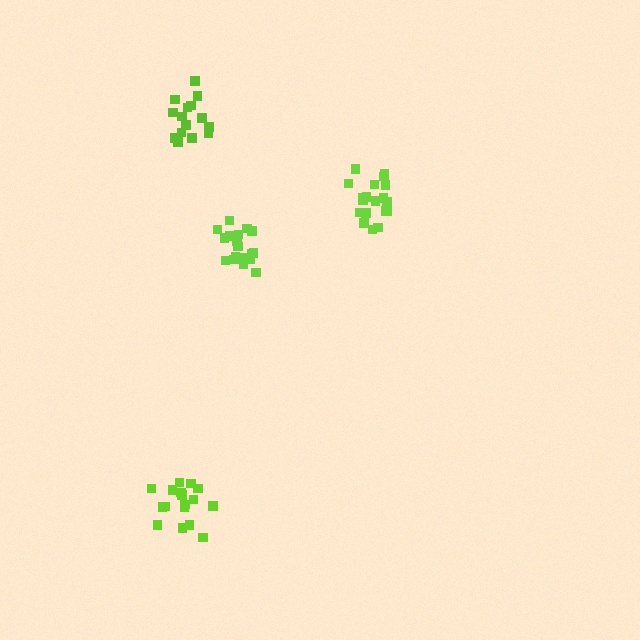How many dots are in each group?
Group 1: 19 dots, Group 2: 19 dots, Group 3: 15 dots, Group 4: 17 dots (70 total).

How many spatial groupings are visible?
There are 4 spatial groupings.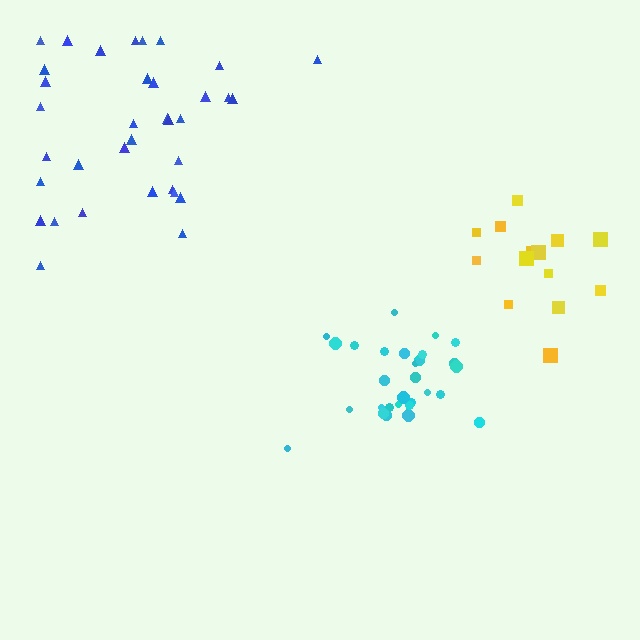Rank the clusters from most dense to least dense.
cyan, yellow, blue.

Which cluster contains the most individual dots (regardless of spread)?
Blue (35).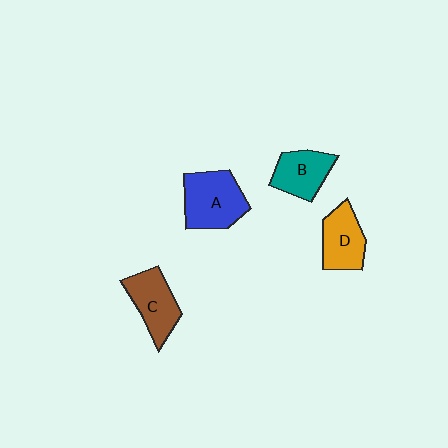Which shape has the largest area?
Shape A (blue).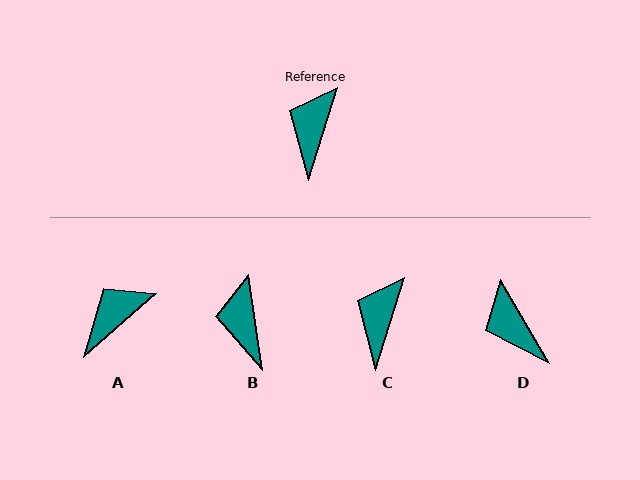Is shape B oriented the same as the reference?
No, it is off by about 26 degrees.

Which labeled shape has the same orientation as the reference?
C.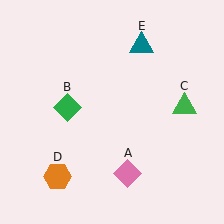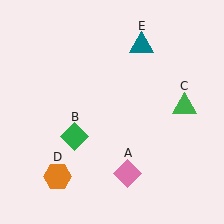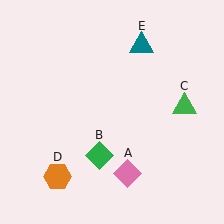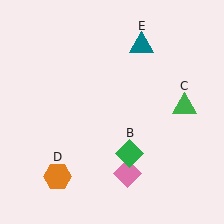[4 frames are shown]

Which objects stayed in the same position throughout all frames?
Pink diamond (object A) and green triangle (object C) and orange hexagon (object D) and teal triangle (object E) remained stationary.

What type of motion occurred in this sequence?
The green diamond (object B) rotated counterclockwise around the center of the scene.